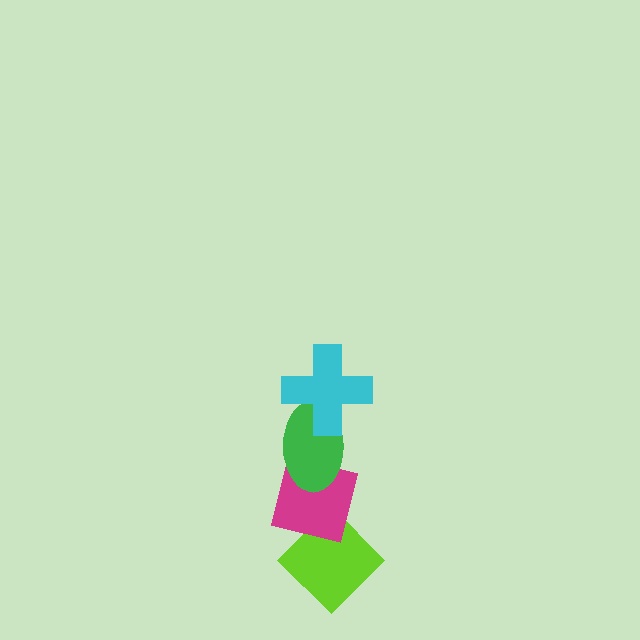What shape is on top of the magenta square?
The green ellipse is on top of the magenta square.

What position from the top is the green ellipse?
The green ellipse is 2nd from the top.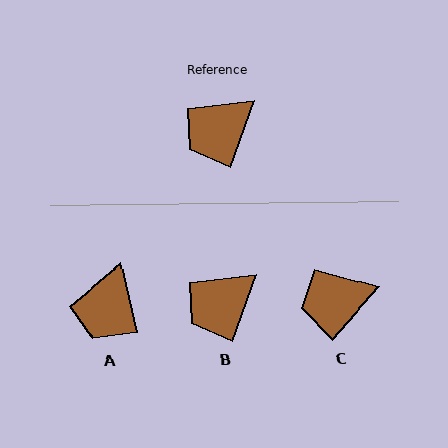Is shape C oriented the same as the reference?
No, it is off by about 21 degrees.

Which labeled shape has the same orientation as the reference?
B.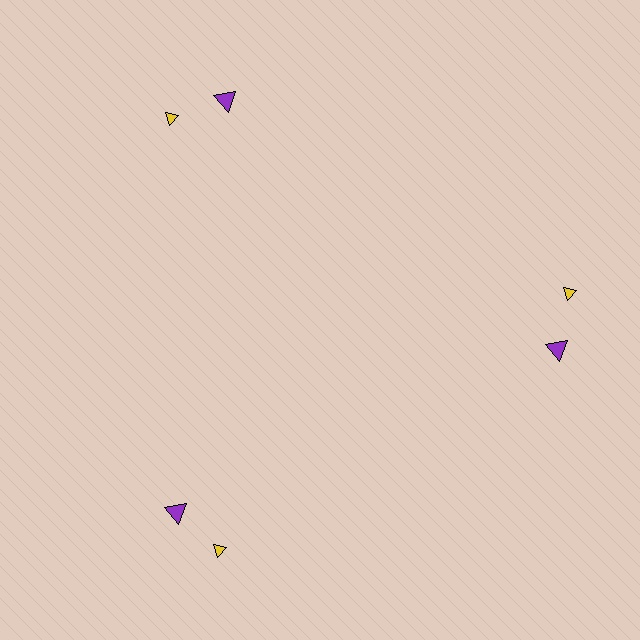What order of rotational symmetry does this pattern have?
This pattern has 3-fold rotational symmetry.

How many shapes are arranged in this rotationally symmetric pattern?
There are 6 shapes, arranged in 3 groups of 2.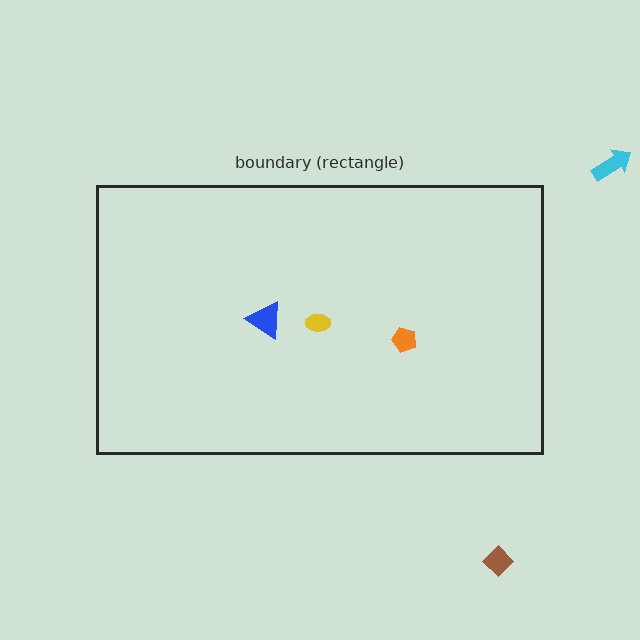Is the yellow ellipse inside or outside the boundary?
Inside.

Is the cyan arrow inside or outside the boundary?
Outside.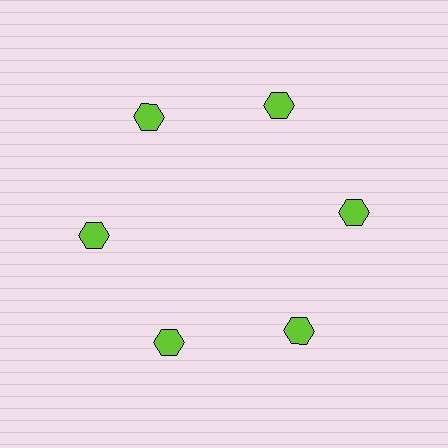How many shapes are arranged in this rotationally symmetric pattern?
There are 6 shapes, arranged in 6 groups of 1.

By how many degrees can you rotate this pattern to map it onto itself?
The pattern maps onto itself every 60 degrees of rotation.